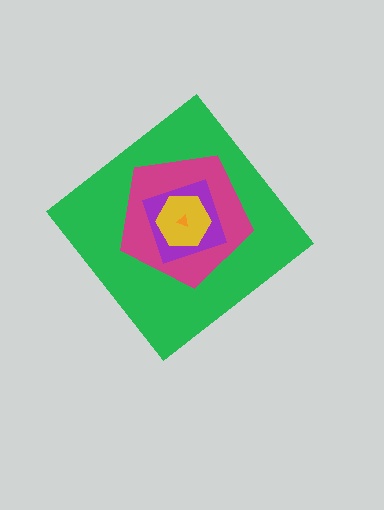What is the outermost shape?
The green diamond.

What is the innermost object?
The orange triangle.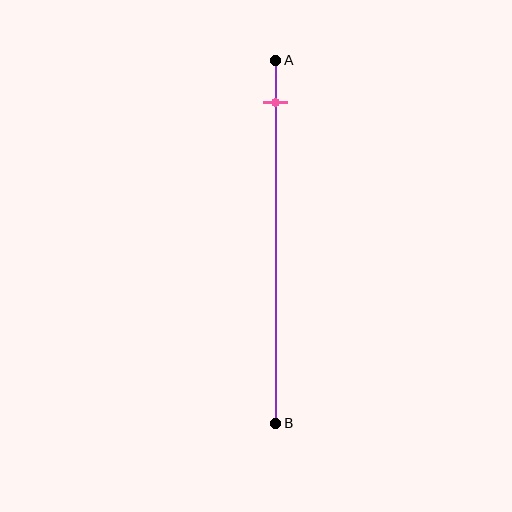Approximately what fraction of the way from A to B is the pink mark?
The pink mark is approximately 10% of the way from A to B.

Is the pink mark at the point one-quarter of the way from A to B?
No, the mark is at about 10% from A, not at the 25% one-quarter point.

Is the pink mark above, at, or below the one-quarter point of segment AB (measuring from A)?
The pink mark is above the one-quarter point of segment AB.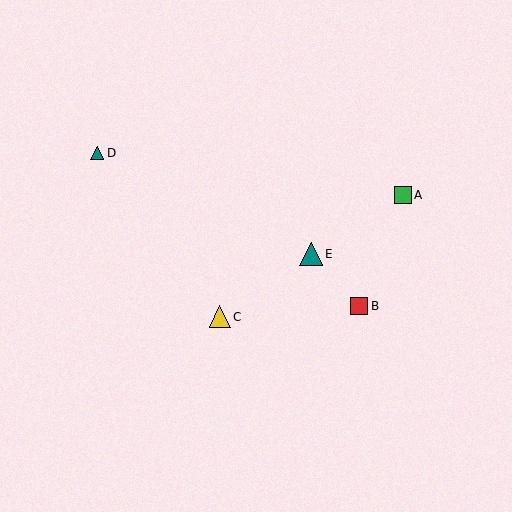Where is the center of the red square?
The center of the red square is at (359, 306).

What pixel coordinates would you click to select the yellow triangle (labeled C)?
Click at (220, 317) to select the yellow triangle C.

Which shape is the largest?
The teal triangle (labeled E) is the largest.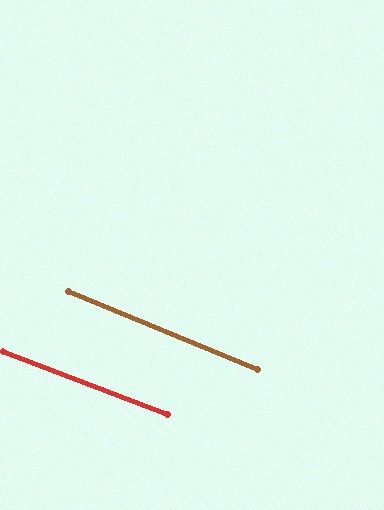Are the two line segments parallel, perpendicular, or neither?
Parallel — their directions differ by only 1.5°.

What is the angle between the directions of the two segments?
Approximately 2 degrees.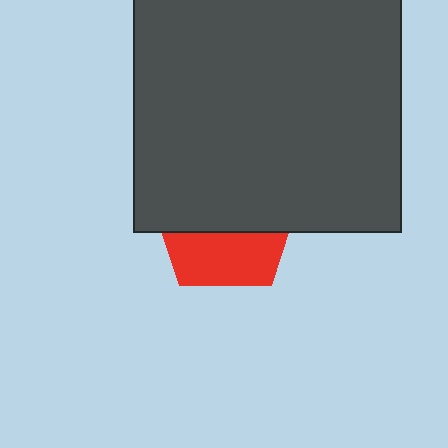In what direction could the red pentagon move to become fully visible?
The red pentagon could move down. That would shift it out from behind the dark gray square entirely.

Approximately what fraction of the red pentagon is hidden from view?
Roughly 61% of the red pentagon is hidden behind the dark gray square.